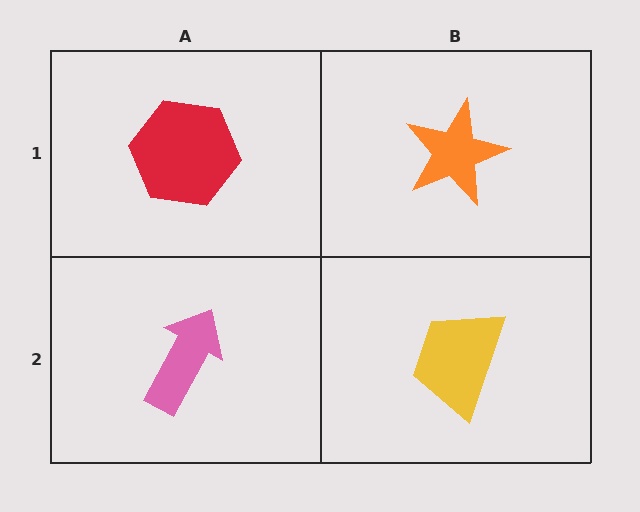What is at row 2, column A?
A pink arrow.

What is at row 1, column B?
An orange star.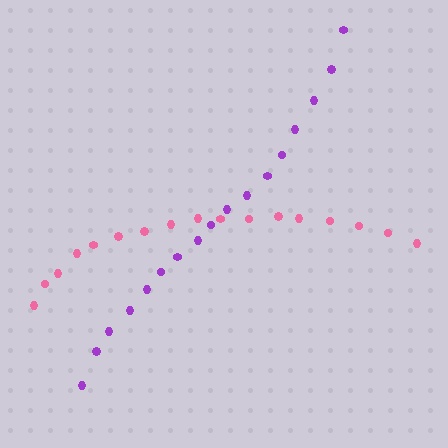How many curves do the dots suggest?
There are 2 distinct paths.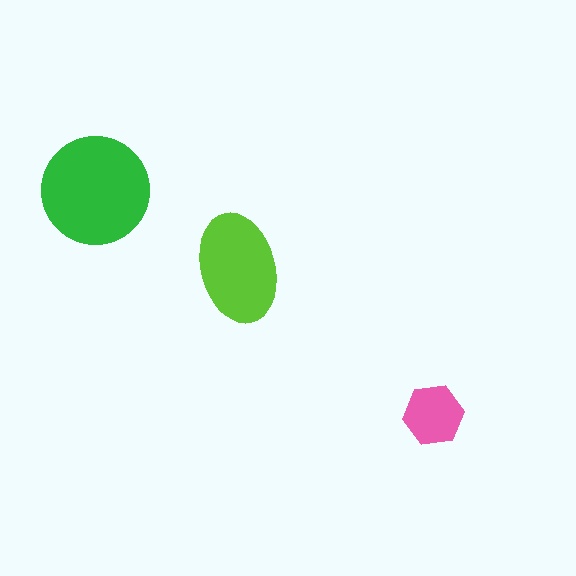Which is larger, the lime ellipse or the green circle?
The green circle.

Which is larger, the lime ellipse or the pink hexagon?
The lime ellipse.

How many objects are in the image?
There are 3 objects in the image.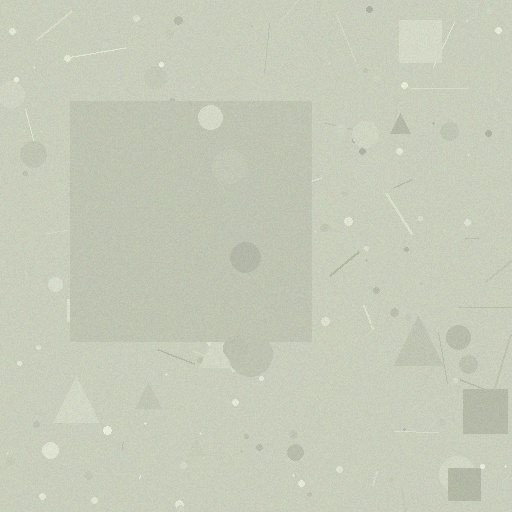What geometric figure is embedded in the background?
A square is embedded in the background.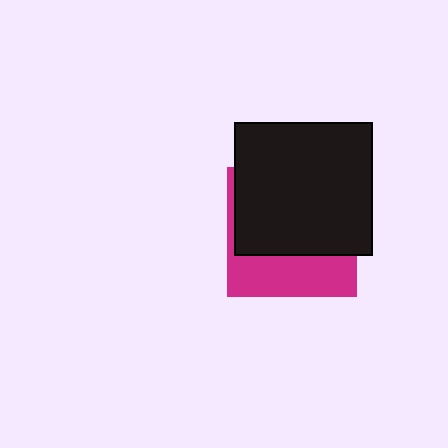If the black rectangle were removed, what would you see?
You would see the complete magenta square.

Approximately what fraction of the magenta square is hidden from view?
Roughly 65% of the magenta square is hidden behind the black rectangle.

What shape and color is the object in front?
The object in front is a black rectangle.